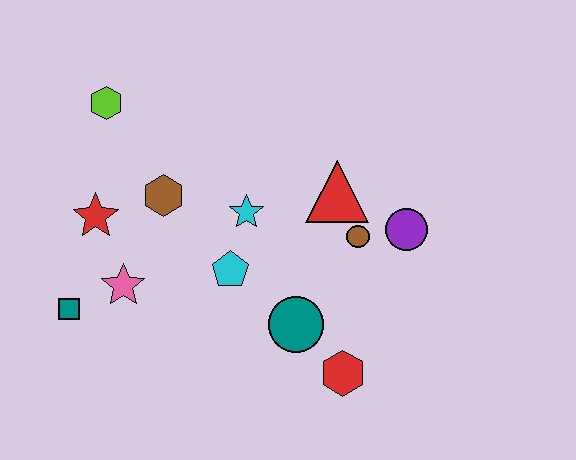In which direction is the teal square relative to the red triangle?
The teal square is to the left of the red triangle.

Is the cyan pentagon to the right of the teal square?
Yes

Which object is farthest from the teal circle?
The lime hexagon is farthest from the teal circle.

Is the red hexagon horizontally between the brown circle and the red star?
Yes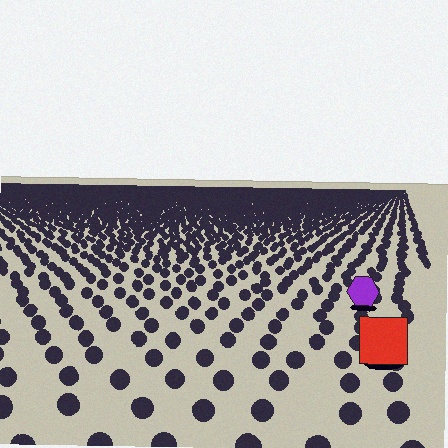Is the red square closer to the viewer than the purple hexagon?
Yes. The red square is closer — you can tell from the texture gradient: the ground texture is coarser near it.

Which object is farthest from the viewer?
The purple hexagon is farthest from the viewer. It appears smaller and the ground texture around it is denser.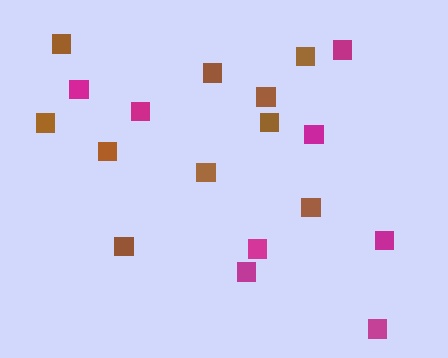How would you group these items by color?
There are 2 groups: one group of magenta squares (8) and one group of brown squares (10).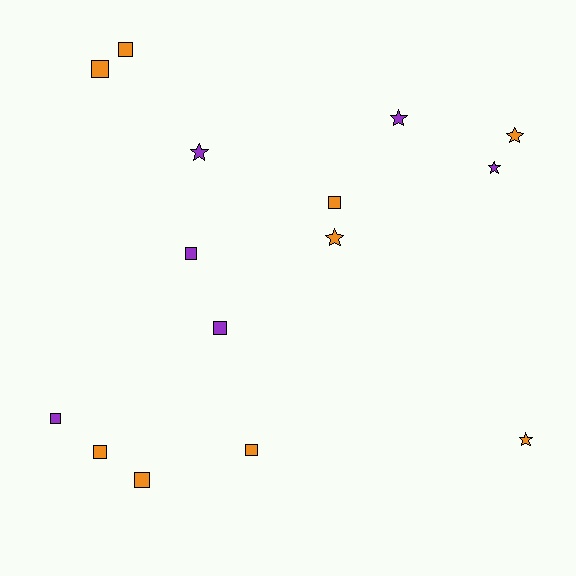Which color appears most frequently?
Orange, with 9 objects.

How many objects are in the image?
There are 15 objects.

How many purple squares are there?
There are 3 purple squares.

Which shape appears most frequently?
Square, with 9 objects.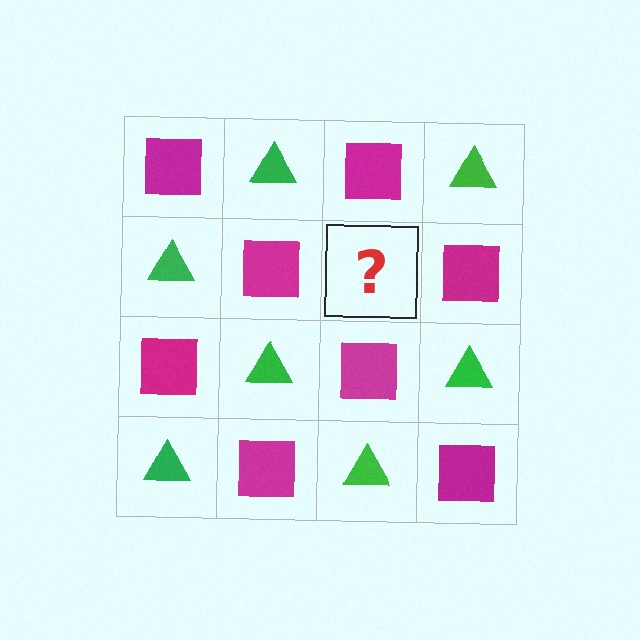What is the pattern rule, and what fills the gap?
The rule is that it alternates magenta square and green triangle in a checkerboard pattern. The gap should be filled with a green triangle.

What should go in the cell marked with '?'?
The missing cell should contain a green triangle.